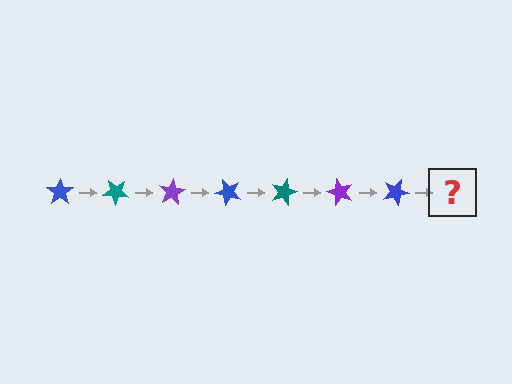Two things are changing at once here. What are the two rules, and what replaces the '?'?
The two rules are that it rotates 40 degrees each step and the color cycles through blue, teal, and purple. The '?' should be a teal star, rotated 280 degrees from the start.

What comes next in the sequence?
The next element should be a teal star, rotated 280 degrees from the start.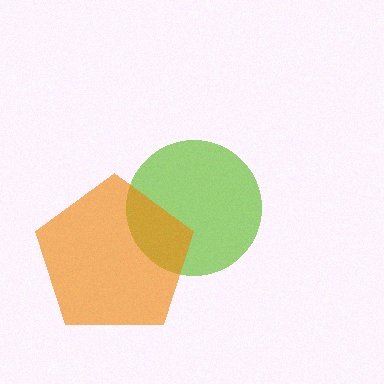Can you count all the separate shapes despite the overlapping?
Yes, there are 2 separate shapes.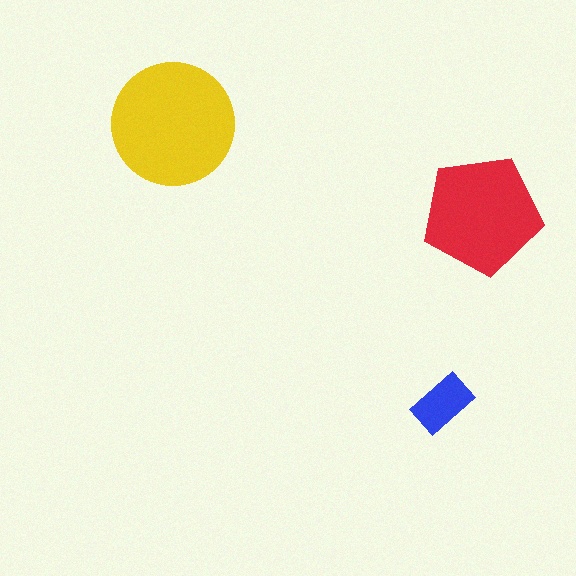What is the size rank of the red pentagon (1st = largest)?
2nd.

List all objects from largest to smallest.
The yellow circle, the red pentagon, the blue rectangle.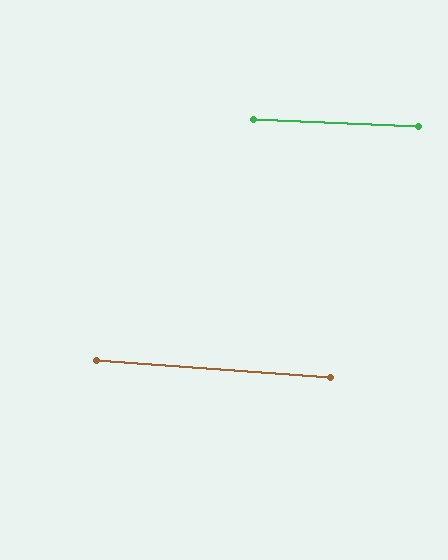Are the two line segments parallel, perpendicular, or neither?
Parallel — their directions differ by only 1.6°.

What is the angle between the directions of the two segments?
Approximately 2 degrees.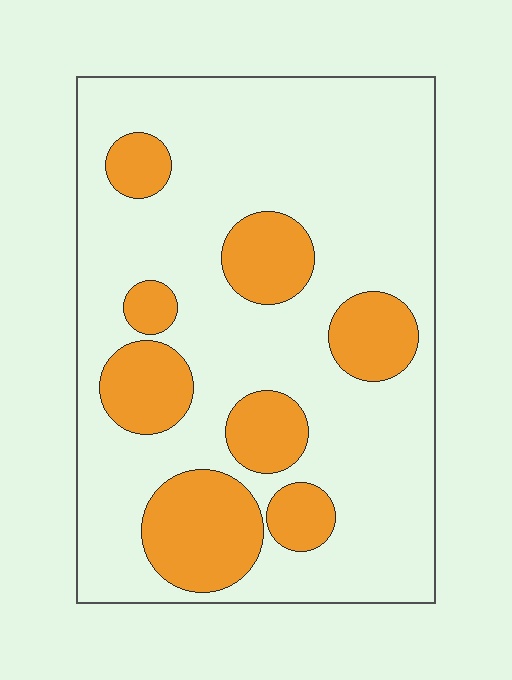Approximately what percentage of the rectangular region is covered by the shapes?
Approximately 25%.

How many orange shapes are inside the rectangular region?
8.